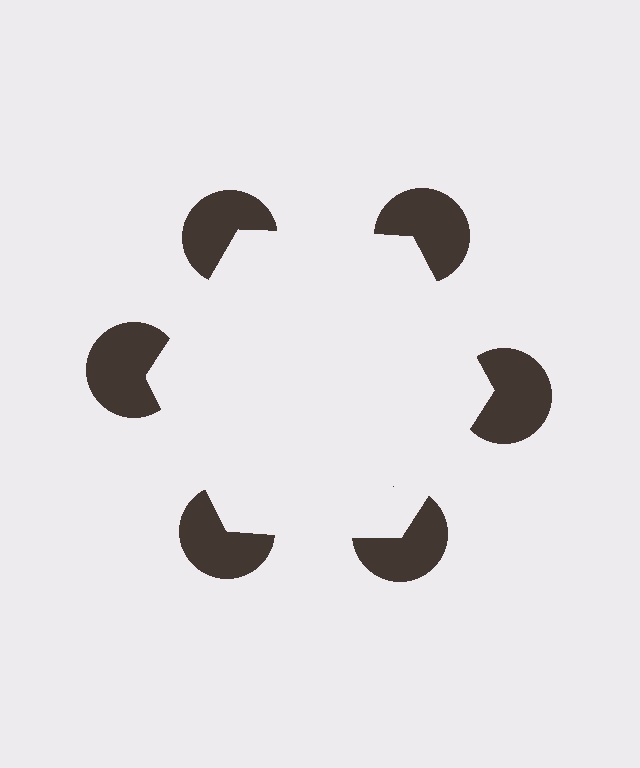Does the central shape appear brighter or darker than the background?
It typically appears slightly brighter than the background, even though no actual brightness change is drawn.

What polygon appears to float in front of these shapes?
An illusory hexagon — its edges are inferred from the aligned wedge cuts in the pac-man discs, not physically drawn.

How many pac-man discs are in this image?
There are 6 — one at each vertex of the illusory hexagon.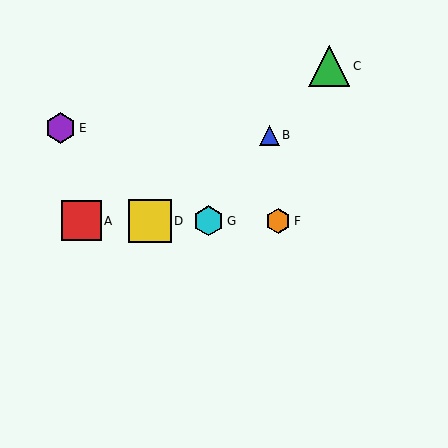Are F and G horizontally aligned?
Yes, both are at y≈221.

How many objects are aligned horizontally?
4 objects (A, D, F, G) are aligned horizontally.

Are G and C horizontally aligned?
No, G is at y≈221 and C is at y≈66.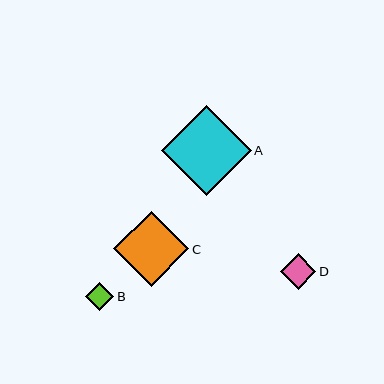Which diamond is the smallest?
Diamond B is the smallest with a size of approximately 28 pixels.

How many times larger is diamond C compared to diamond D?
Diamond C is approximately 2.1 times the size of diamond D.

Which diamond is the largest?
Diamond A is the largest with a size of approximately 90 pixels.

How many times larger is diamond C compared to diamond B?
Diamond C is approximately 2.7 times the size of diamond B.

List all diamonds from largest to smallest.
From largest to smallest: A, C, D, B.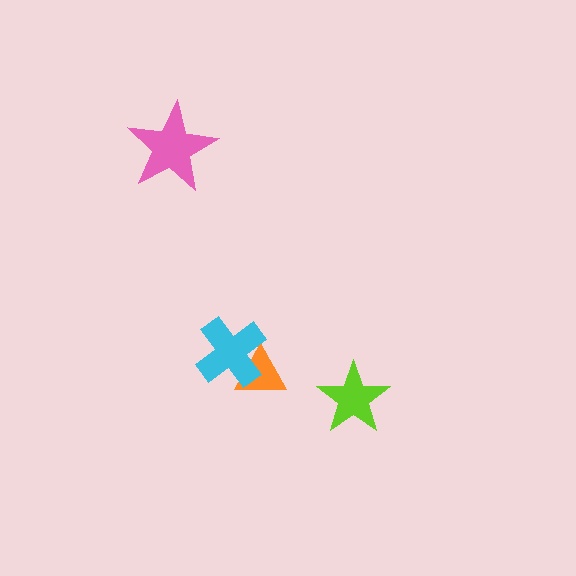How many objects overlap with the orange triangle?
1 object overlaps with the orange triangle.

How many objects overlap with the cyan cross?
1 object overlaps with the cyan cross.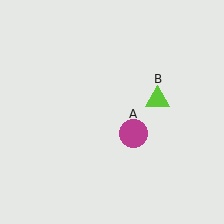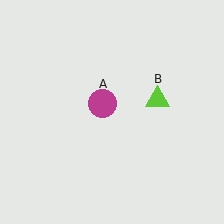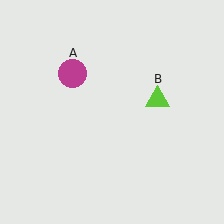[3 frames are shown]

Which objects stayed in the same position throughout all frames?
Lime triangle (object B) remained stationary.